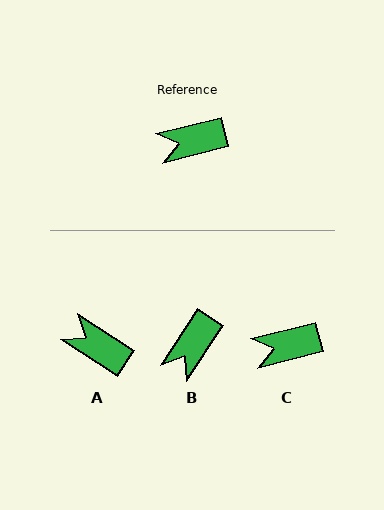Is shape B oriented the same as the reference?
No, it is off by about 43 degrees.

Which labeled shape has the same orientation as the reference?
C.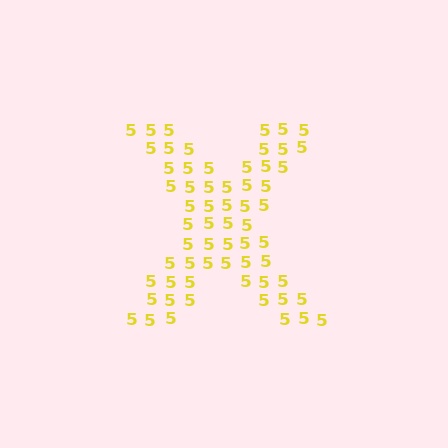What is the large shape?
The large shape is the letter X.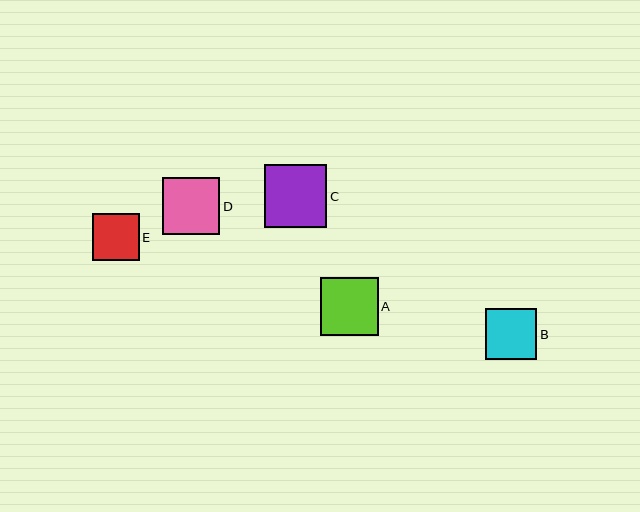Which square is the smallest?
Square E is the smallest with a size of approximately 47 pixels.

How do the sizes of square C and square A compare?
Square C and square A are approximately the same size.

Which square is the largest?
Square C is the largest with a size of approximately 63 pixels.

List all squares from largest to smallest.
From largest to smallest: C, A, D, B, E.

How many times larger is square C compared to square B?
Square C is approximately 1.2 times the size of square B.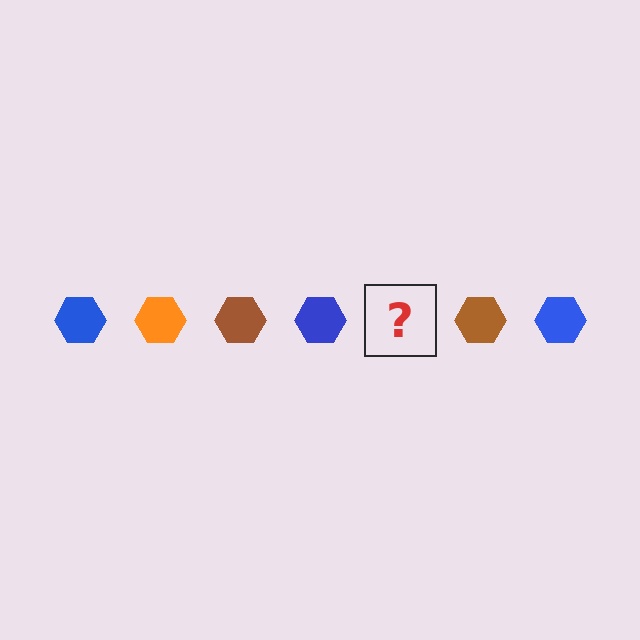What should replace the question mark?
The question mark should be replaced with an orange hexagon.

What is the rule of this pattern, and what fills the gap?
The rule is that the pattern cycles through blue, orange, brown hexagons. The gap should be filled with an orange hexagon.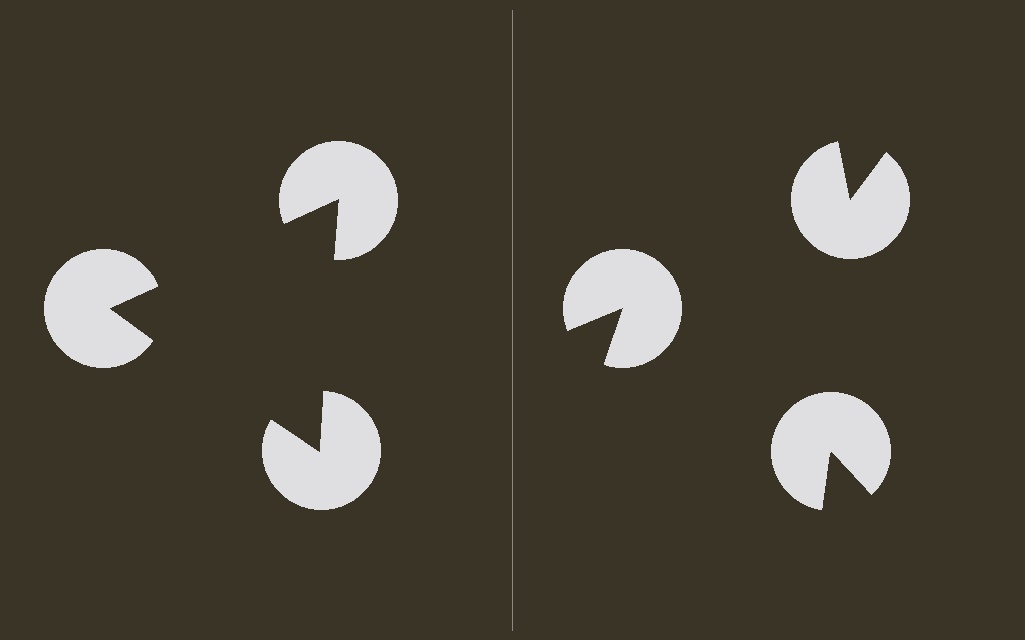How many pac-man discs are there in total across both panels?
6 — 3 on each side.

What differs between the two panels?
The pac-man discs are positioned identically on both sides; only the wedge orientations differ. On the left they align to a triangle; on the right they are misaligned.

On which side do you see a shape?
An illusory triangle appears on the left side. On the right side the wedge cuts are rotated, so no coherent shape forms.